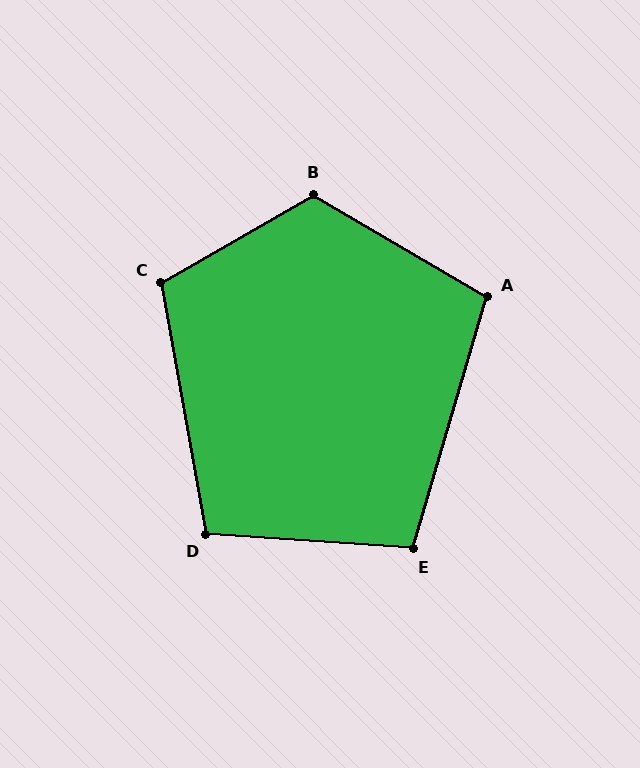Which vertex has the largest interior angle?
B, at approximately 120 degrees.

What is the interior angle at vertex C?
Approximately 110 degrees (obtuse).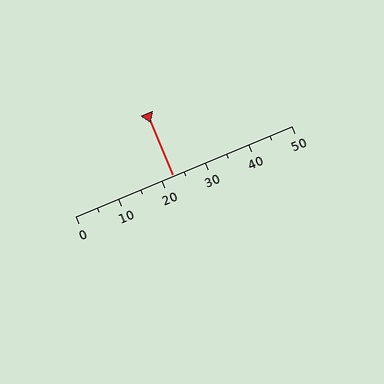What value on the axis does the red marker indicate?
The marker indicates approximately 22.5.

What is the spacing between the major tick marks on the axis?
The major ticks are spaced 10 apart.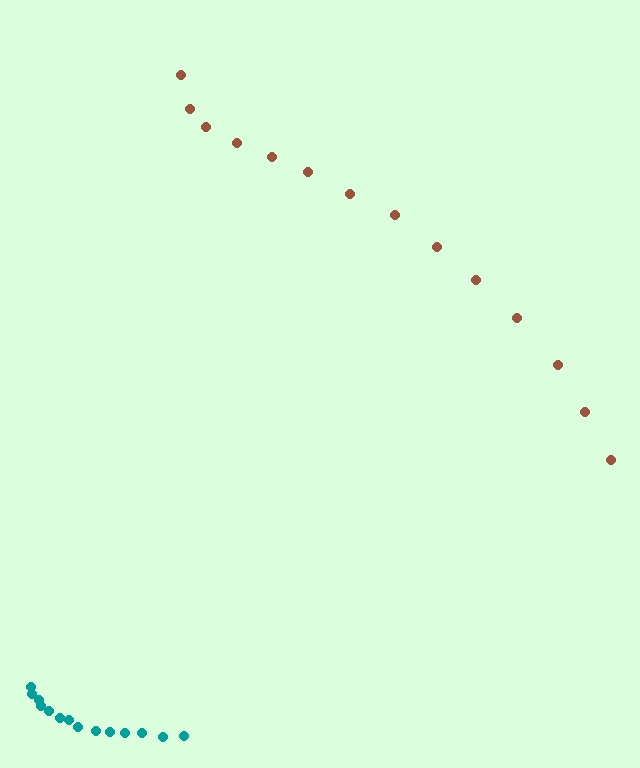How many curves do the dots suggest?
There are 2 distinct paths.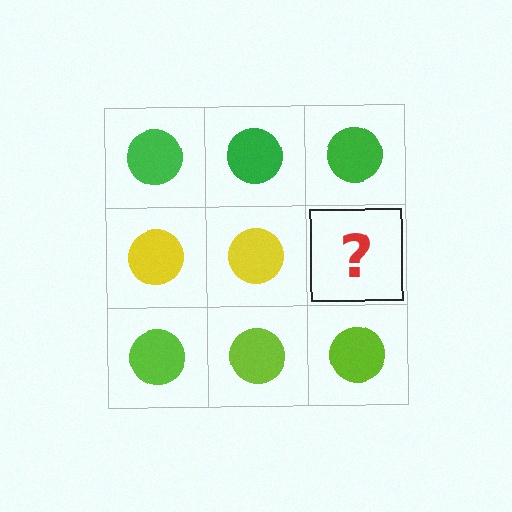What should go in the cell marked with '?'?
The missing cell should contain a yellow circle.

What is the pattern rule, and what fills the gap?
The rule is that each row has a consistent color. The gap should be filled with a yellow circle.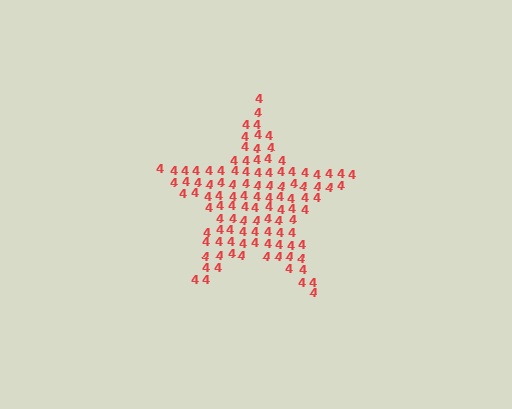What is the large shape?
The large shape is a star.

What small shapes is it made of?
It is made of small digit 4's.